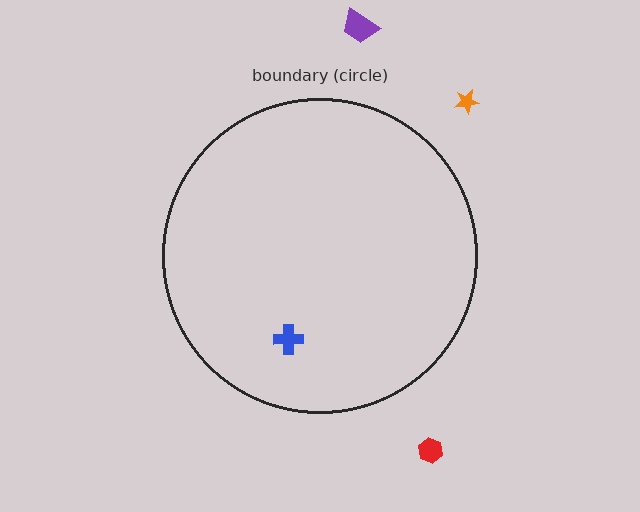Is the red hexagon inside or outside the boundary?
Outside.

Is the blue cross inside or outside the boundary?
Inside.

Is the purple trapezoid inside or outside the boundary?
Outside.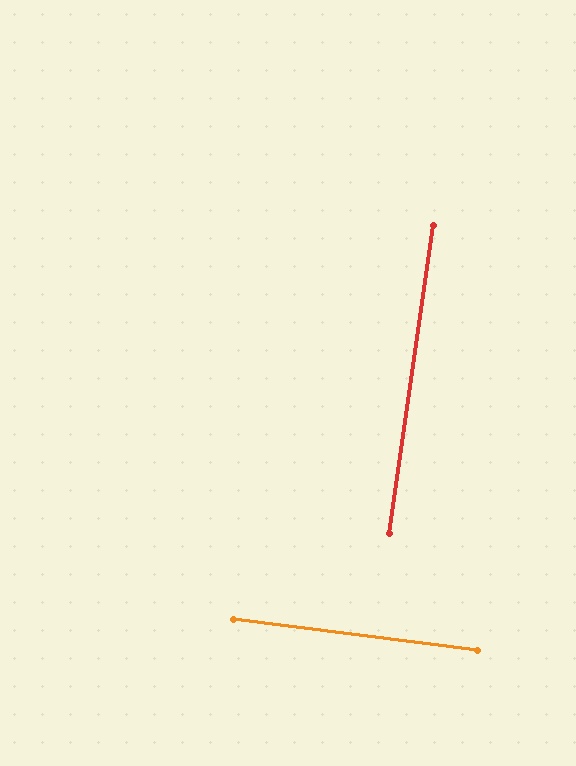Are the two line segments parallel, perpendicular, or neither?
Perpendicular — they meet at approximately 89°.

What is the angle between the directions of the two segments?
Approximately 89 degrees.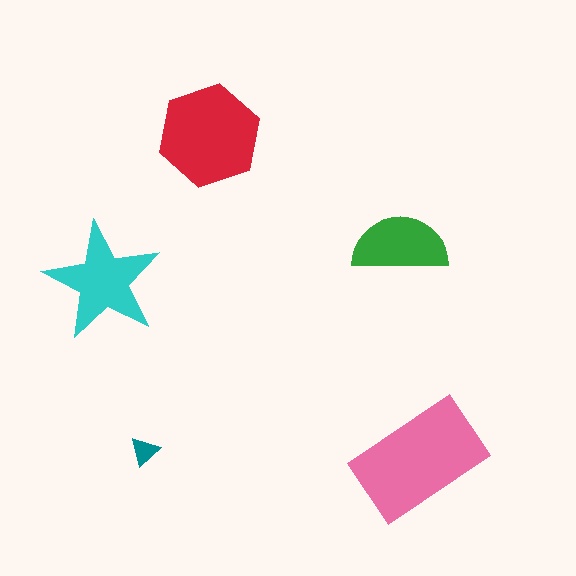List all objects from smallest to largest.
The teal triangle, the green semicircle, the cyan star, the red hexagon, the pink rectangle.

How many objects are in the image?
There are 5 objects in the image.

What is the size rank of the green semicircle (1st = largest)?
4th.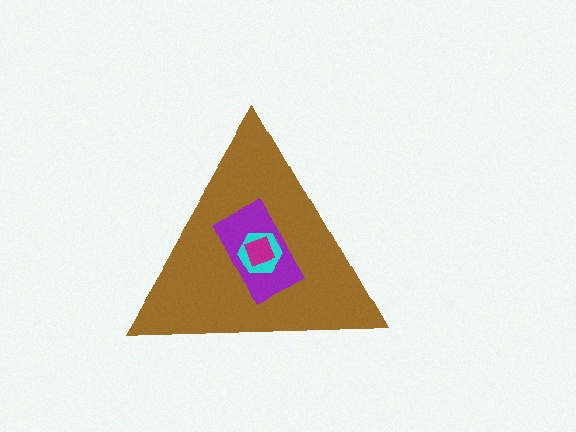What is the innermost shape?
The magenta square.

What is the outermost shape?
The brown triangle.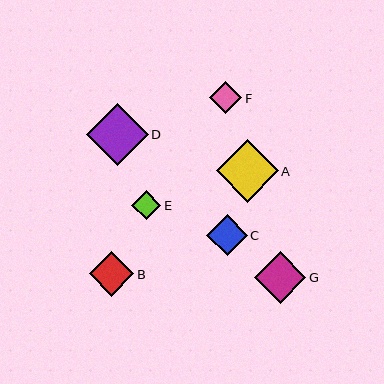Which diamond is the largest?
Diamond D is the largest with a size of approximately 62 pixels.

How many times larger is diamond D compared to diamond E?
Diamond D is approximately 2.1 times the size of diamond E.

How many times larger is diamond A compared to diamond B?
Diamond A is approximately 1.4 times the size of diamond B.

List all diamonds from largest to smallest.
From largest to smallest: D, A, G, B, C, F, E.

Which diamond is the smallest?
Diamond E is the smallest with a size of approximately 29 pixels.